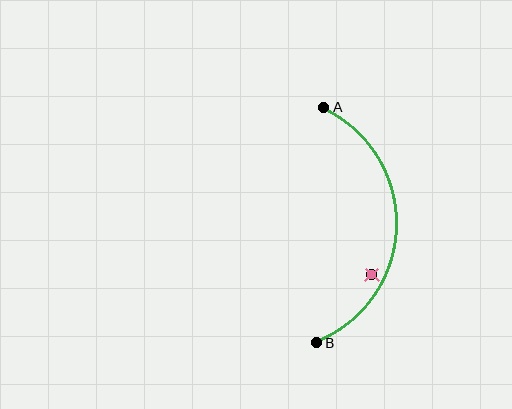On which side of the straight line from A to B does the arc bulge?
The arc bulges to the right of the straight line connecting A and B.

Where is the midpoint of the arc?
The arc midpoint is the point on the curve farthest from the straight line joining A and B. It sits to the right of that line.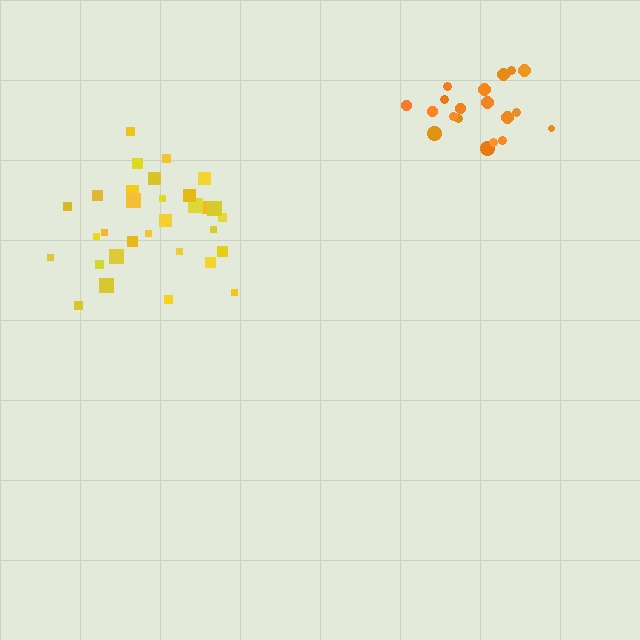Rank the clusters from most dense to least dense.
orange, yellow.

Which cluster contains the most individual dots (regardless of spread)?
Yellow (31).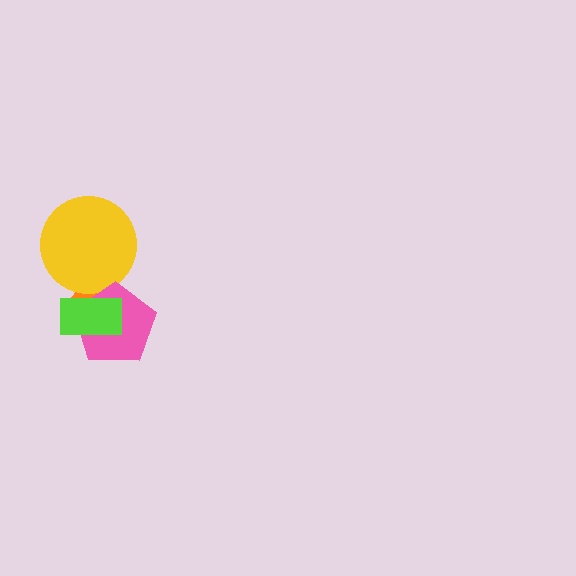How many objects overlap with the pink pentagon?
2 objects overlap with the pink pentagon.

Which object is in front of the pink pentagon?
The lime rectangle is in front of the pink pentagon.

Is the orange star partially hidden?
Yes, it is partially covered by another shape.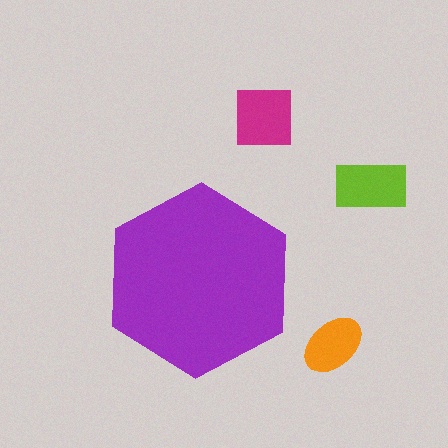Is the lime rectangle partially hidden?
No, the lime rectangle is fully visible.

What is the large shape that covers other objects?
A purple hexagon.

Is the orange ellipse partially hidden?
No, the orange ellipse is fully visible.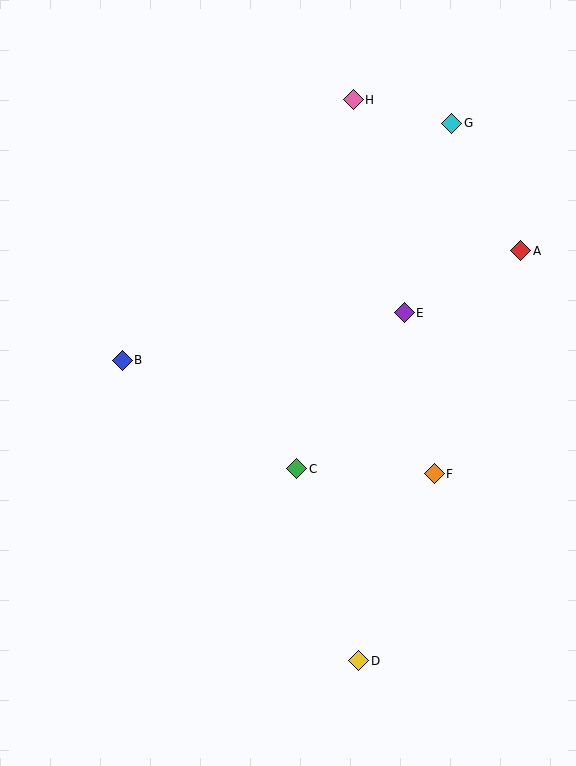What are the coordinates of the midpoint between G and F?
The midpoint between G and F is at (443, 298).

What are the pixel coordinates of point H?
Point H is at (353, 100).